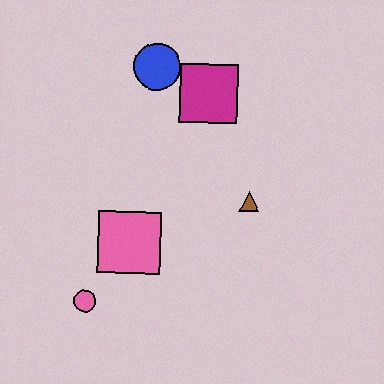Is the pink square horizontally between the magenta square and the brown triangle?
No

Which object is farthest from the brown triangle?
The pink circle is farthest from the brown triangle.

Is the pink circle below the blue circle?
Yes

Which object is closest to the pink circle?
The pink square is closest to the pink circle.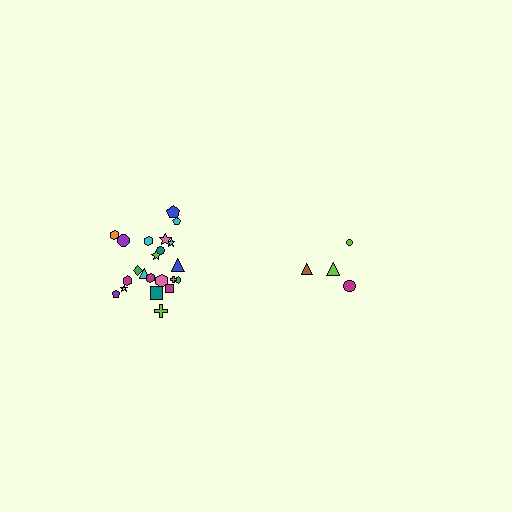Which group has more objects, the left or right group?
The left group.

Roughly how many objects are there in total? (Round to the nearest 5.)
Roughly 25 objects in total.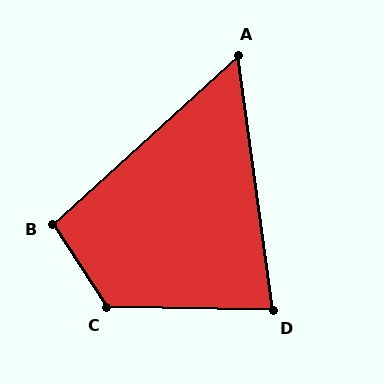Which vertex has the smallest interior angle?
A, at approximately 56 degrees.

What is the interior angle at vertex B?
Approximately 99 degrees (obtuse).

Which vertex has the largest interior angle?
C, at approximately 124 degrees.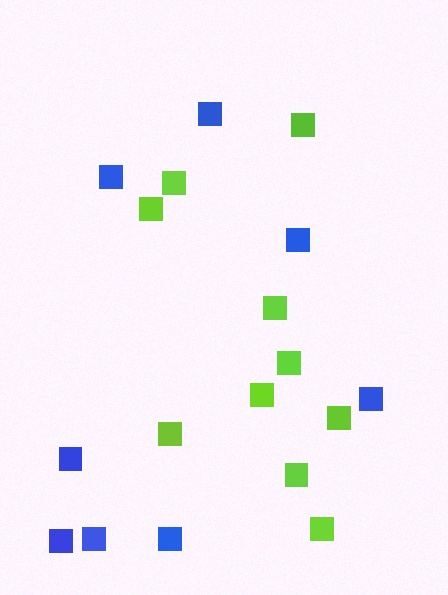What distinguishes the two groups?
There are 2 groups: one group of lime squares (10) and one group of blue squares (8).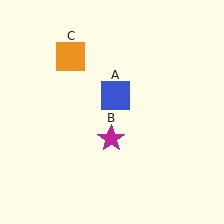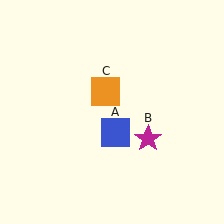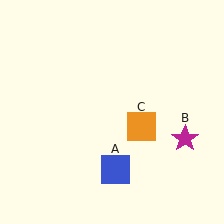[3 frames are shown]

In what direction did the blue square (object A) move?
The blue square (object A) moved down.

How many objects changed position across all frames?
3 objects changed position: blue square (object A), magenta star (object B), orange square (object C).